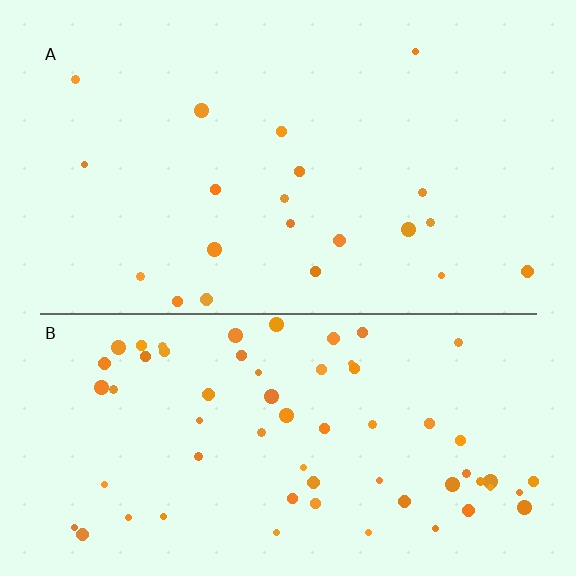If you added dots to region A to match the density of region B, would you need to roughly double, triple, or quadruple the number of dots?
Approximately triple.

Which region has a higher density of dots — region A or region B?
B (the bottom).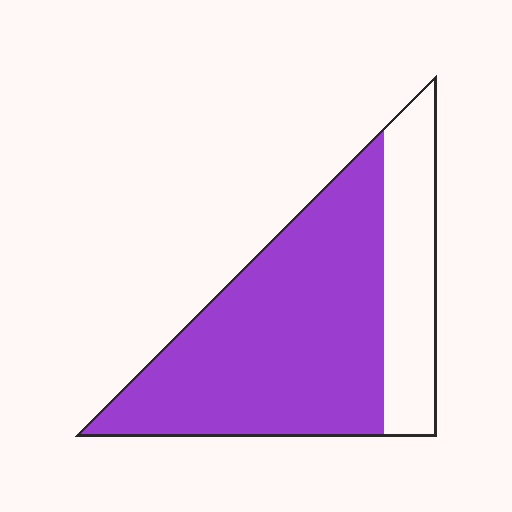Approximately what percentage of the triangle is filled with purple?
Approximately 75%.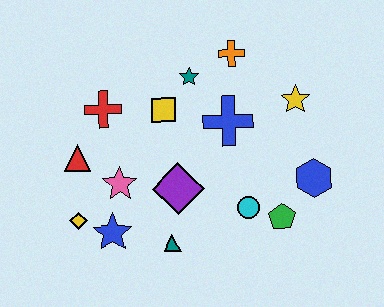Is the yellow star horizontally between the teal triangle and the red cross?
No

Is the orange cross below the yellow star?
No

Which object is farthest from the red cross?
The blue hexagon is farthest from the red cross.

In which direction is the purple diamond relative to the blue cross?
The purple diamond is below the blue cross.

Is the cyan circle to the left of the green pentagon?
Yes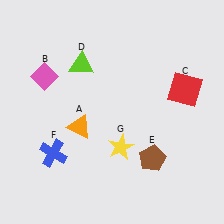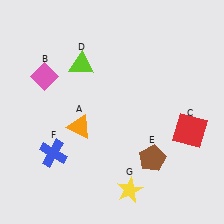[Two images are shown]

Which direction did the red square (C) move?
The red square (C) moved down.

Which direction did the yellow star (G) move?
The yellow star (G) moved down.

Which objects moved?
The objects that moved are: the red square (C), the yellow star (G).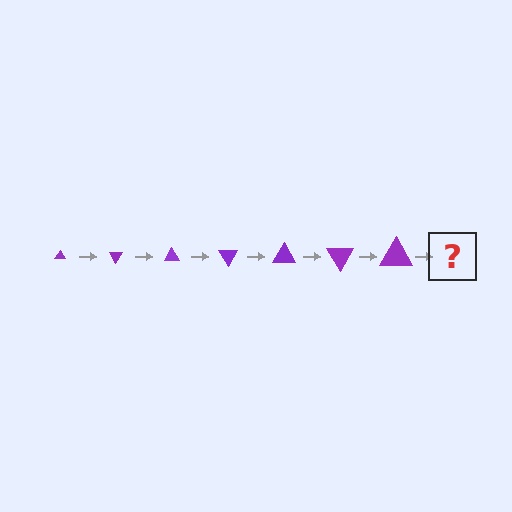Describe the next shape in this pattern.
It should be a triangle, larger than the previous one and rotated 420 degrees from the start.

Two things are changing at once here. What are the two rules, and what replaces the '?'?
The two rules are that the triangle grows larger each step and it rotates 60 degrees each step. The '?' should be a triangle, larger than the previous one and rotated 420 degrees from the start.